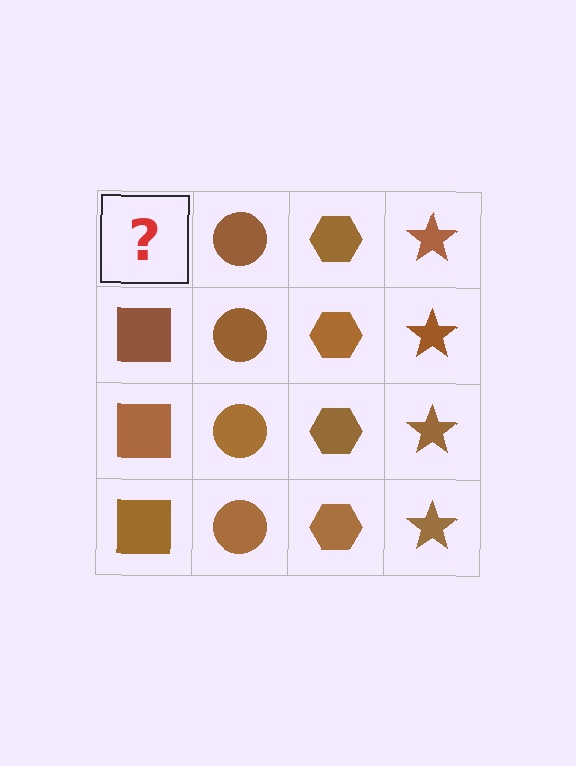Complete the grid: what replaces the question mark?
The question mark should be replaced with a brown square.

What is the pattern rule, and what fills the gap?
The rule is that each column has a consistent shape. The gap should be filled with a brown square.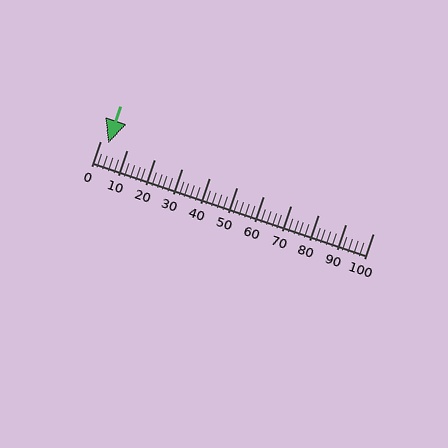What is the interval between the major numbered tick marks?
The major tick marks are spaced 10 units apart.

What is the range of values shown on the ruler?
The ruler shows values from 0 to 100.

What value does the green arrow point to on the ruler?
The green arrow points to approximately 3.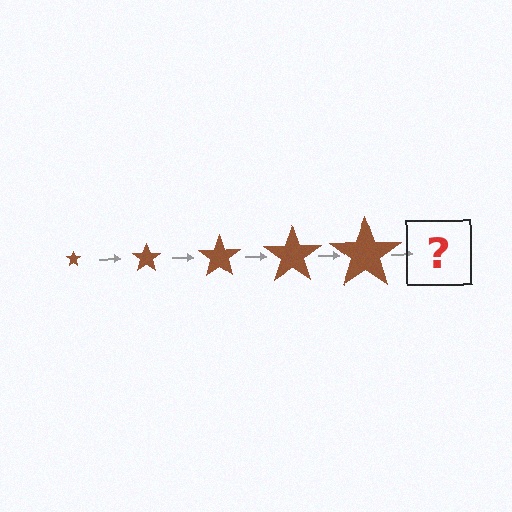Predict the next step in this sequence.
The next step is a brown star, larger than the previous one.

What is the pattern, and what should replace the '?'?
The pattern is that the star gets progressively larger each step. The '?' should be a brown star, larger than the previous one.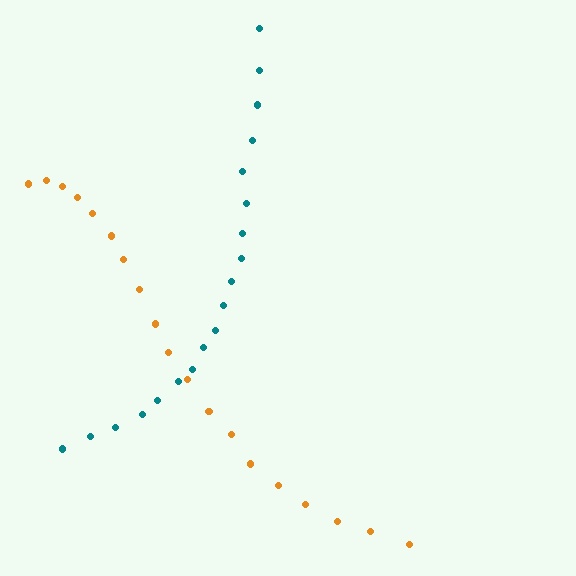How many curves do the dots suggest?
There are 2 distinct paths.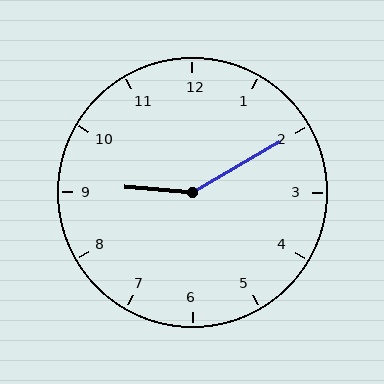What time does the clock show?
9:10.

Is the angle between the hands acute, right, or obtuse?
It is obtuse.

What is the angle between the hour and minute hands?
Approximately 145 degrees.